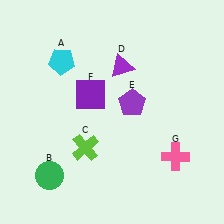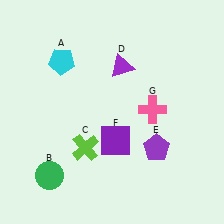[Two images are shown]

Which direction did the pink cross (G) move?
The pink cross (G) moved up.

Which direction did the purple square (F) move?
The purple square (F) moved down.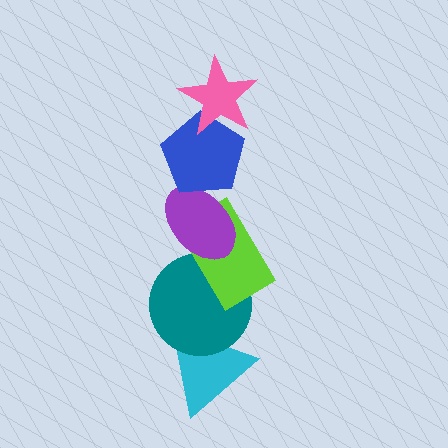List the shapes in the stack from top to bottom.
From top to bottom: the pink star, the blue pentagon, the purple ellipse, the lime rectangle, the teal circle, the cyan triangle.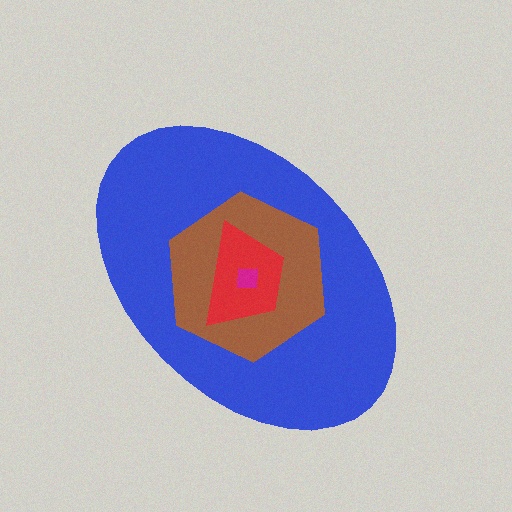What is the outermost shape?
The blue ellipse.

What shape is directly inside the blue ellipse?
The brown hexagon.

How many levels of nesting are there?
4.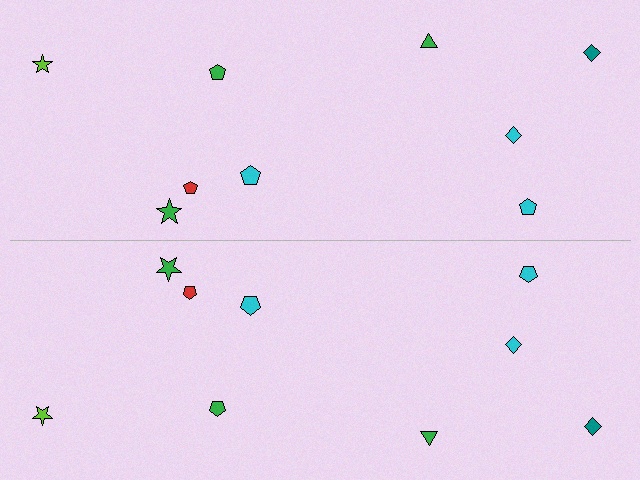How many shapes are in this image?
There are 18 shapes in this image.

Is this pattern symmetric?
Yes, this pattern has bilateral (reflection) symmetry.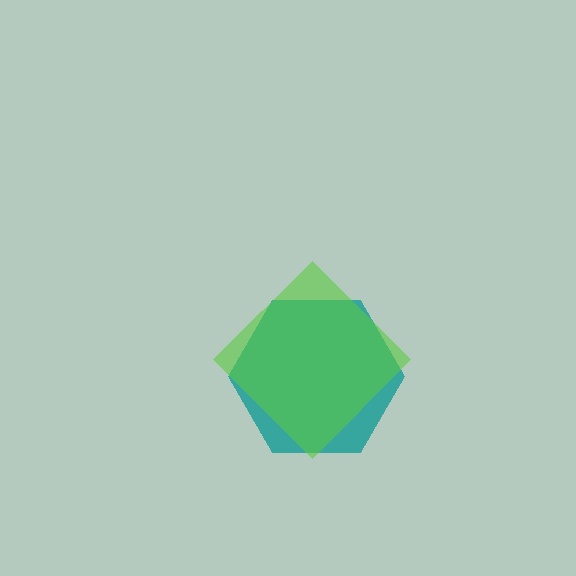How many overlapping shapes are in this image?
There are 2 overlapping shapes in the image.